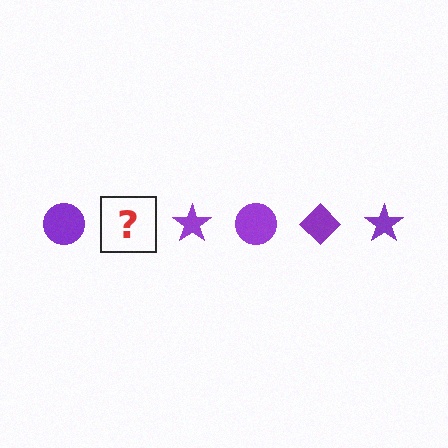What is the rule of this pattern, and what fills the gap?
The rule is that the pattern cycles through circle, diamond, star shapes in purple. The gap should be filled with a purple diamond.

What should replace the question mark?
The question mark should be replaced with a purple diamond.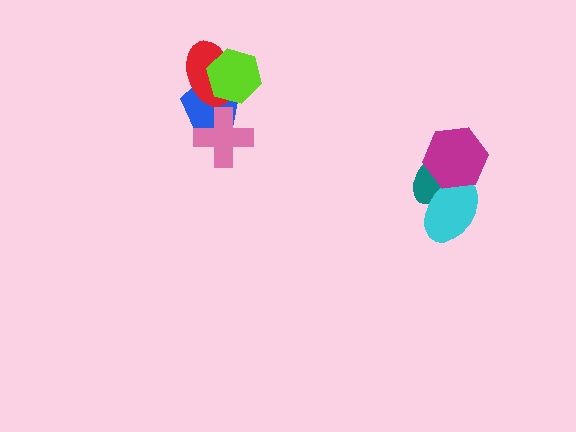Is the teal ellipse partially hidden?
Yes, it is partially covered by another shape.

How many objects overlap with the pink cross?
1 object overlaps with the pink cross.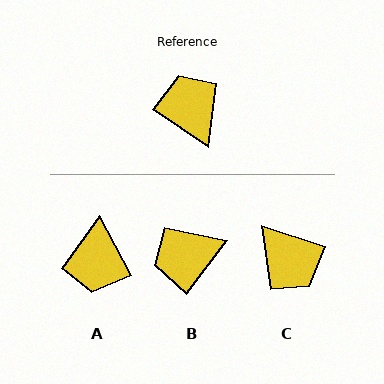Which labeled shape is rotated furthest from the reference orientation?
C, about 164 degrees away.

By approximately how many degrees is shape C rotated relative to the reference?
Approximately 164 degrees clockwise.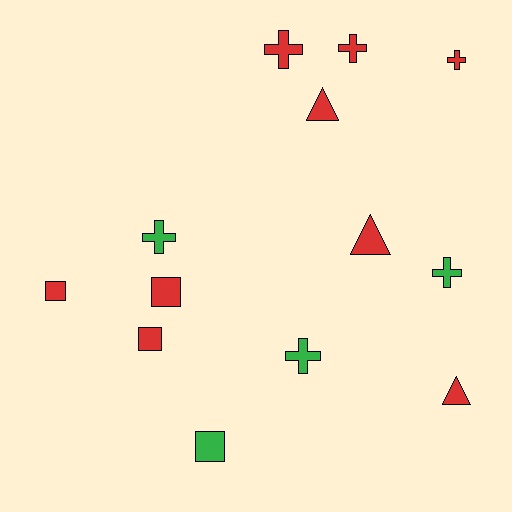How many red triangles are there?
There are 3 red triangles.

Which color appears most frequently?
Red, with 9 objects.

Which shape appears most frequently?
Cross, with 6 objects.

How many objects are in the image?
There are 13 objects.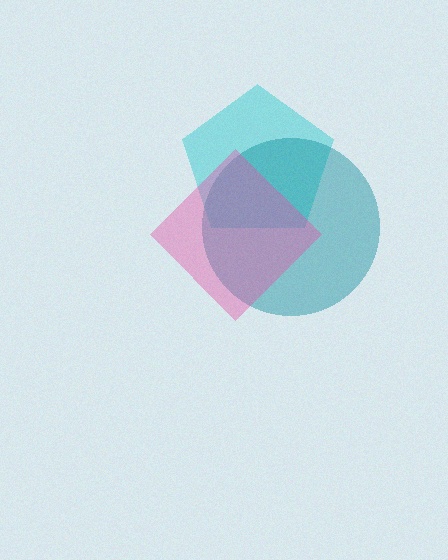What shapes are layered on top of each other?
The layered shapes are: a cyan pentagon, a teal circle, a pink diamond.